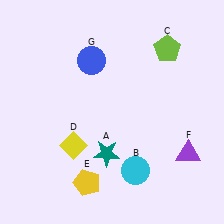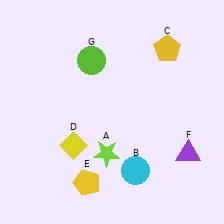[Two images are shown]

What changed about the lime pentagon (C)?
In Image 1, C is lime. In Image 2, it changed to yellow.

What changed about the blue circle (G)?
In Image 1, G is blue. In Image 2, it changed to lime.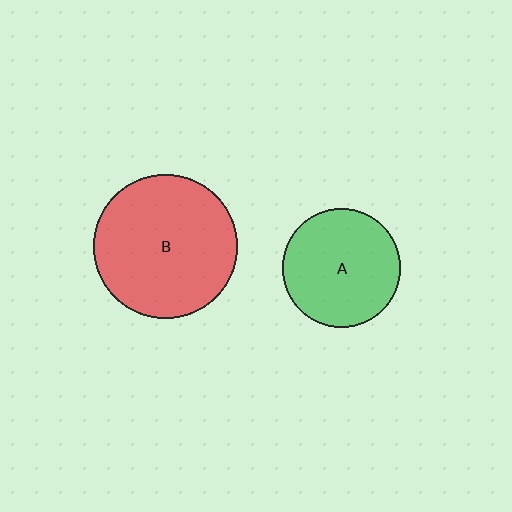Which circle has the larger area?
Circle B (red).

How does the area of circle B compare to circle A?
Approximately 1.5 times.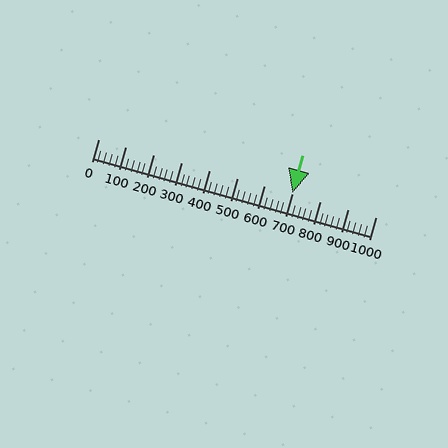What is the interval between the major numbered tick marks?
The major tick marks are spaced 100 units apart.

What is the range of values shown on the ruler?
The ruler shows values from 0 to 1000.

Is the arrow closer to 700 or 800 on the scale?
The arrow is closer to 700.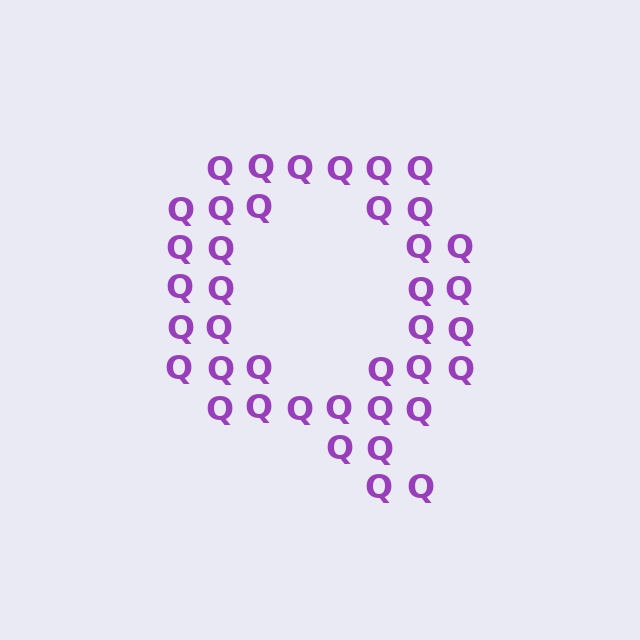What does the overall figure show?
The overall figure shows the letter Q.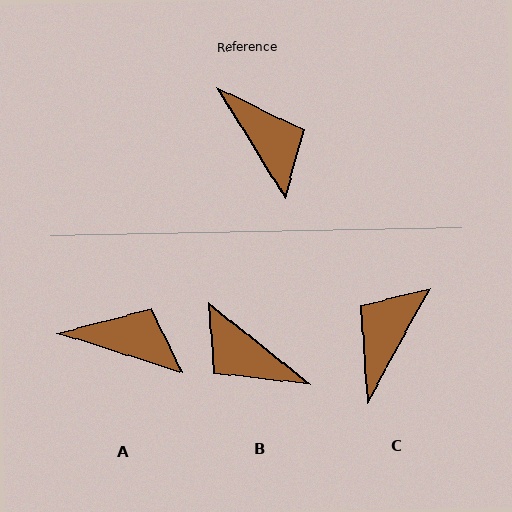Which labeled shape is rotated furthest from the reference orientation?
B, about 161 degrees away.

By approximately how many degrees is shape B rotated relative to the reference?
Approximately 161 degrees clockwise.